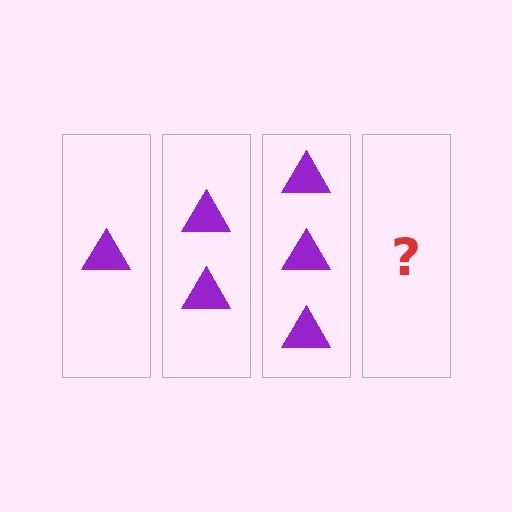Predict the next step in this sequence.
The next step is 4 triangles.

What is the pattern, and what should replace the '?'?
The pattern is that each step adds one more triangle. The '?' should be 4 triangles.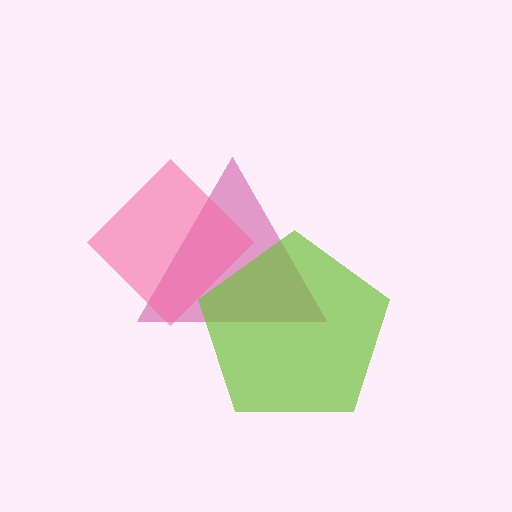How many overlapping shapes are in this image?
There are 3 overlapping shapes in the image.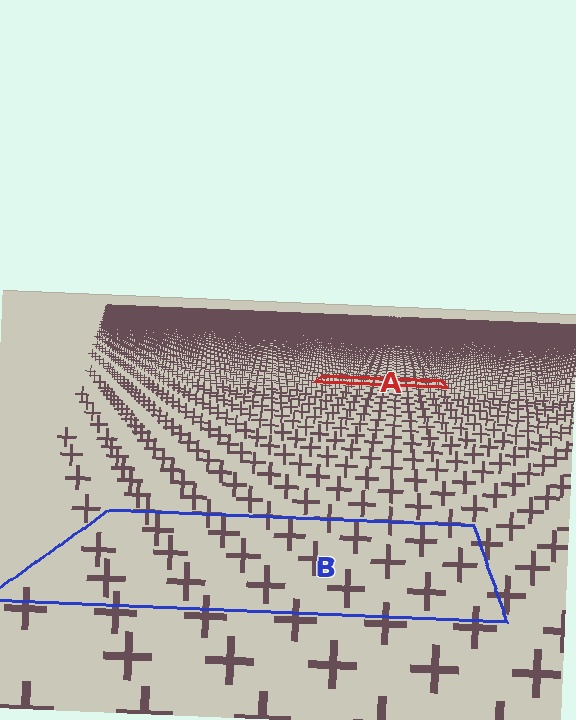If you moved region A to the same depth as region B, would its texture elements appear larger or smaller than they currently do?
They would appear larger. At a closer depth, the same texture elements are projected at a bigger on-screen size.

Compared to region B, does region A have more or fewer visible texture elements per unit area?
Region A has more texture elements per unit area — they are packed more densely because it is farther away.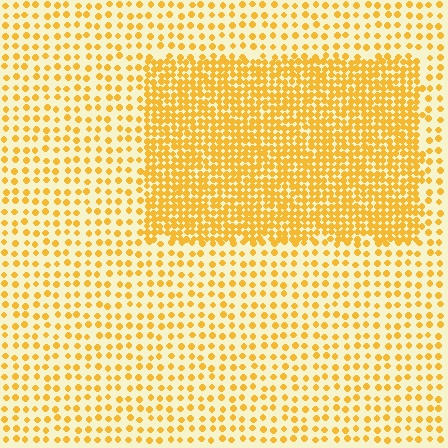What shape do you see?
I see a rectangle.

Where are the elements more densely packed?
The elements are more densely packed inside the rectangle boundary.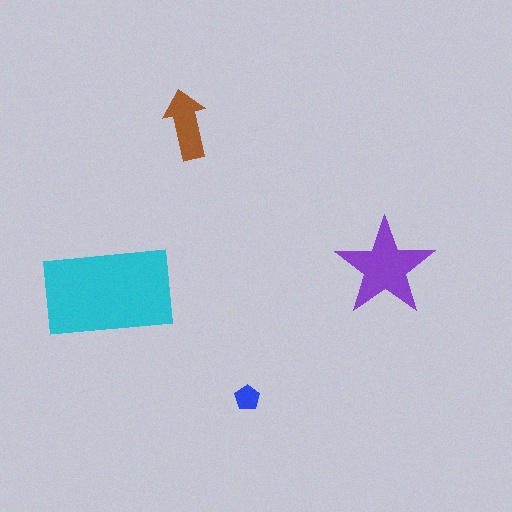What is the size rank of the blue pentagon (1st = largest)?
4th.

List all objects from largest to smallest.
The cyan rectangle, the purple star, the brown arrow, the blue pentagon.